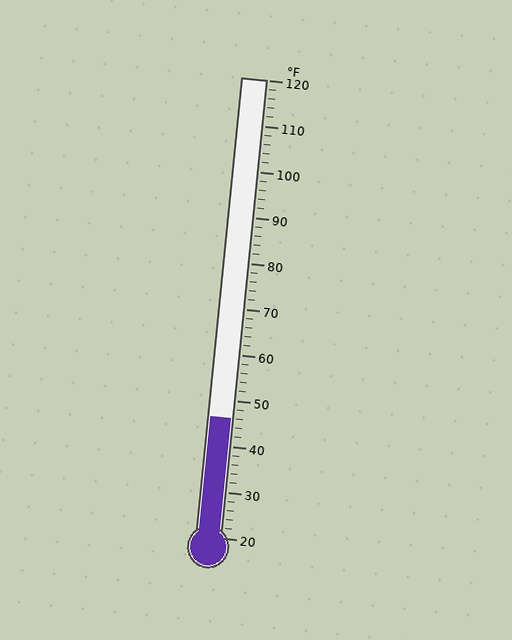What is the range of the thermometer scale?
The thermometer scale ranges from 20°F to 120°F.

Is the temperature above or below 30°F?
The temperature is above 30°F.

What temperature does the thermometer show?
The thermometer shows approximately 46°F.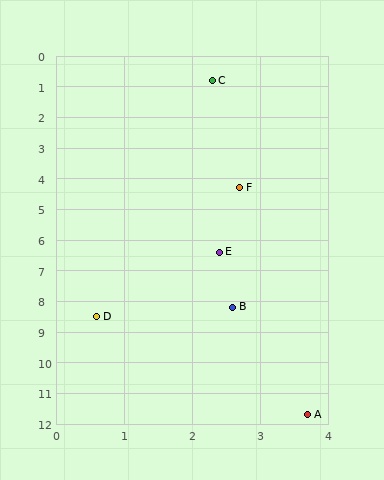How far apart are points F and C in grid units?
Points F and C are about 3.5 grid units apart.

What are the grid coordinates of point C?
Point C is at approximately (2.3, 0.8).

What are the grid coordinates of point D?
Point D is at approximately (0.6, 8.5).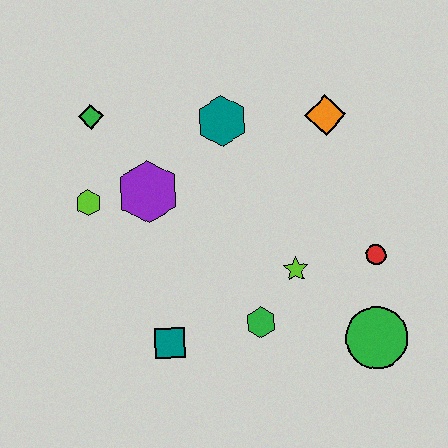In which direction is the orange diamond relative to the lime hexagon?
The orange diamond is to the right of the lime hexagon.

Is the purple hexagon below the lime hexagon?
No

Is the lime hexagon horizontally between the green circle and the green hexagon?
No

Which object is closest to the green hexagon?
The lime star is closest to the green hexagon.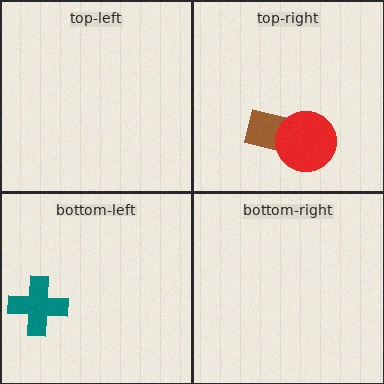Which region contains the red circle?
The top-right region.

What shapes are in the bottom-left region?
The teal cross.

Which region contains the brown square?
The top-right region.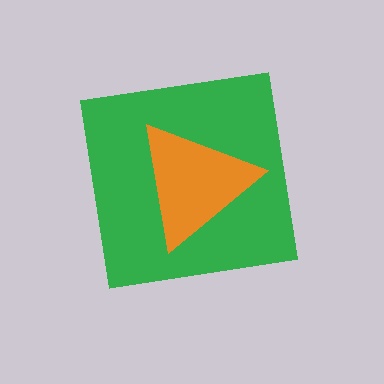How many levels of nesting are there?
2.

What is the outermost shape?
The green square.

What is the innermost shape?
The orange triangle.